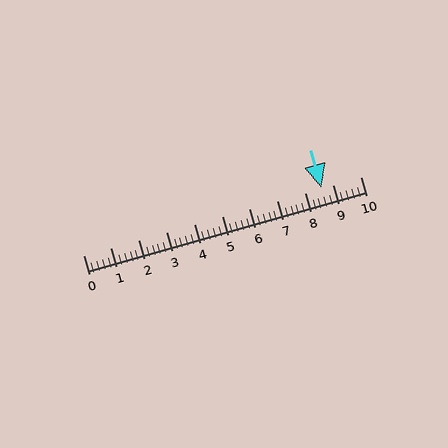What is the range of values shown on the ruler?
The ruler shows values from 0 to 10.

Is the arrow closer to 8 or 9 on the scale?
The arrow is closer to 9.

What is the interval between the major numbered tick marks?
The major tick marks are spaced 1 units apart.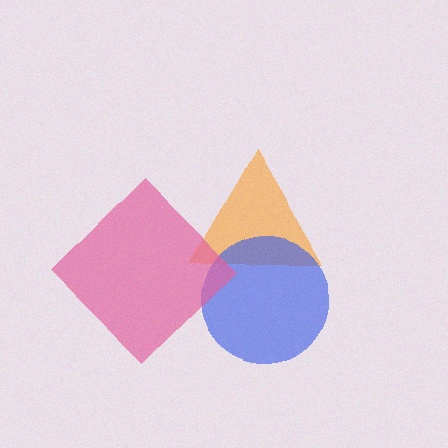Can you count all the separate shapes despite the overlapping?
Yes, there are 3 separate shapes.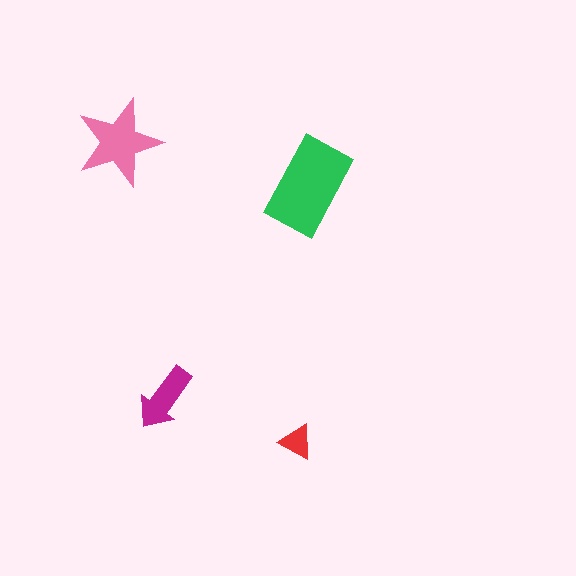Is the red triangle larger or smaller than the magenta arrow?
Smaller.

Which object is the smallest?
The red triangle.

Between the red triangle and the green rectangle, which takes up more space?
The green rectangle.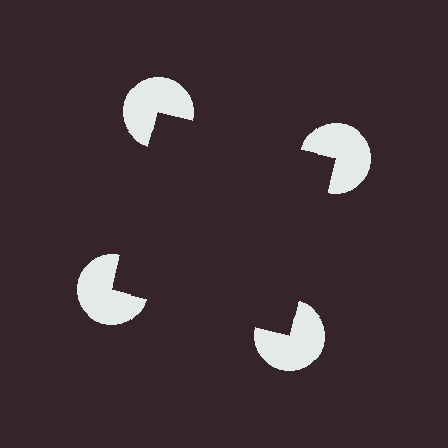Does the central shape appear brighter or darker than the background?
It typically appears slightly darker than the background, even though no actual brightness change is drawn.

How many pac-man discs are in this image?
There are 4 — one at each vertex of the illusory square.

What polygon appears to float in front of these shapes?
An illusory square — its edges are inferred from the aligned wedge cuts in the pac-man discs, not physically drawn.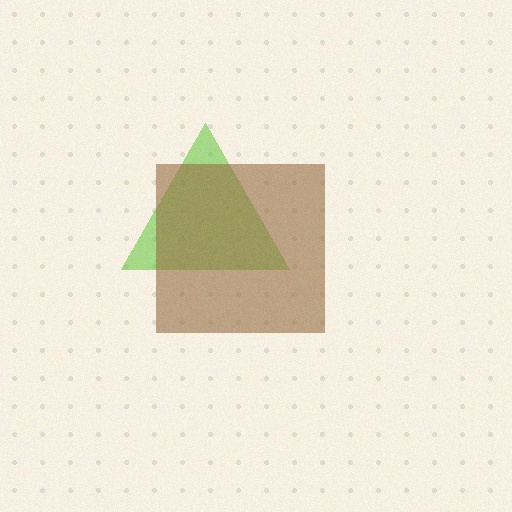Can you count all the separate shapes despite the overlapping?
Yes, there are 2 separate shapes.